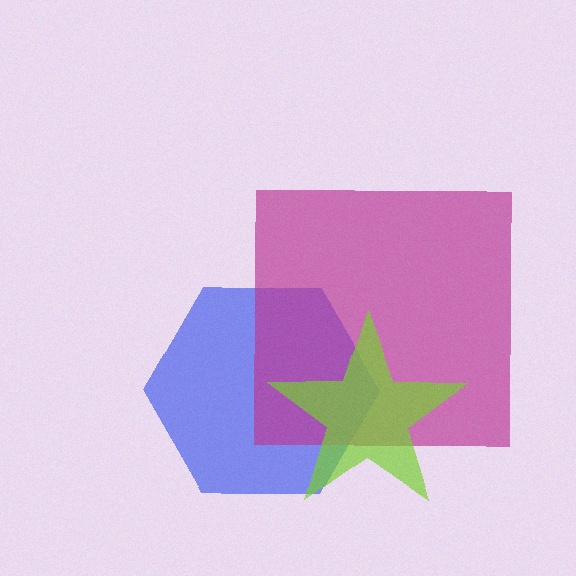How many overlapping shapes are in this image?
There are 3 overlapping shapes in the image.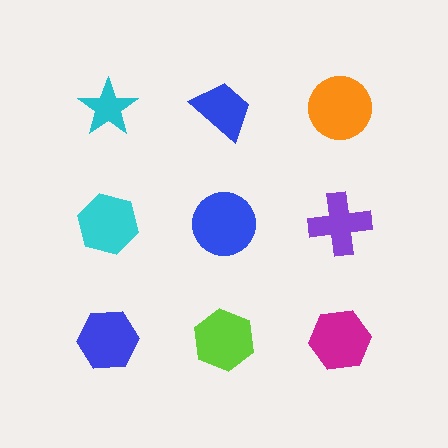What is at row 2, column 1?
A cyan hexagon.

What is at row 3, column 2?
A lime hexagon.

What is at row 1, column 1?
A cyan star.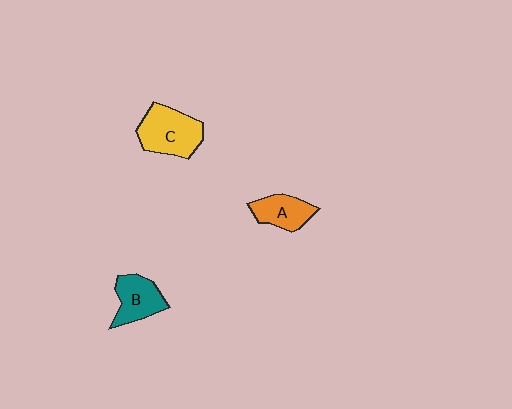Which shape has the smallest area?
Shape A (orange).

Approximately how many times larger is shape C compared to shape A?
Approximately 1.5 times.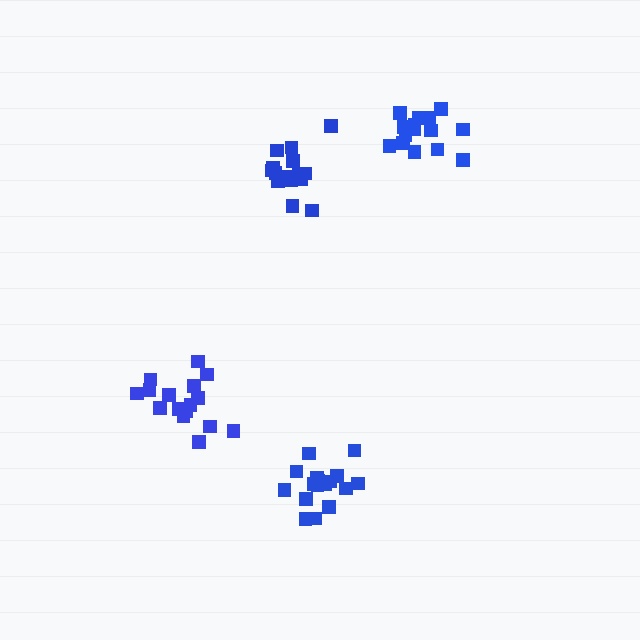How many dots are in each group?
Group 1: 17 dots, Group 2: 16 dots, Group 3: 16 dots, Group 4: 16 dots (65 total).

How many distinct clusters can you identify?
There are 4 distinct clusters.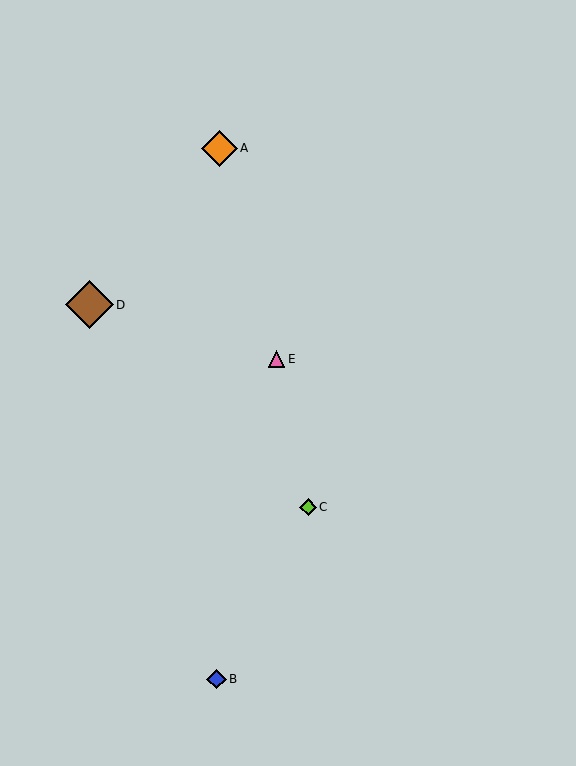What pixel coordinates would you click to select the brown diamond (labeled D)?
Click at (90, 305) to select the brown diamond D.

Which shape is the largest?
The brown diamond (labeled D) is the largest.